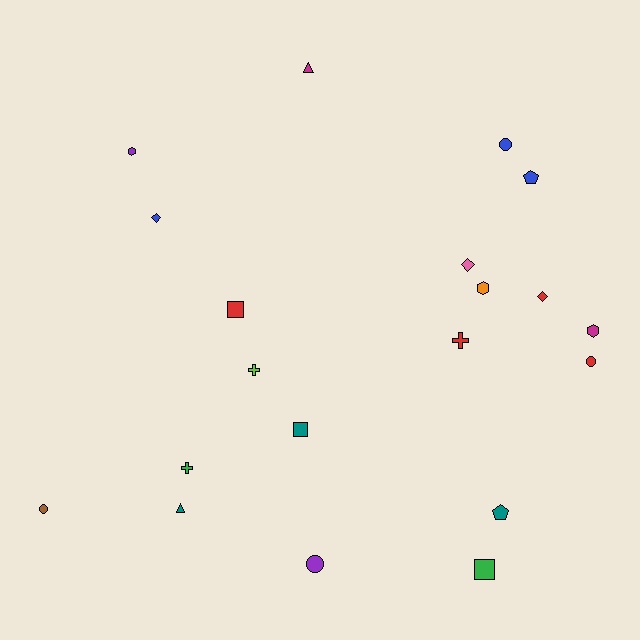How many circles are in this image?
There are 4 circles.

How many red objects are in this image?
There are 4 red objects.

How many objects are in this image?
There are 20 objects.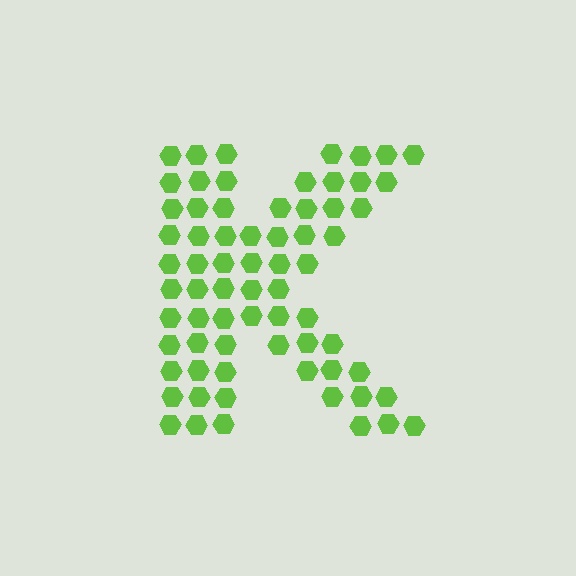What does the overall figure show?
The overall figure shows the letter K.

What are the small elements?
The small elements are hexagons.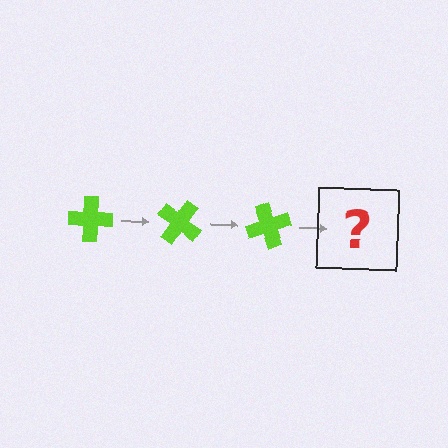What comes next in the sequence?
The next element should be a lime cross rotated 105 degrees.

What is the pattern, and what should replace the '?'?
The pattern is that the cross rotates 35 degrees each step. The '?' should be a lime cross rotated 105 degrees.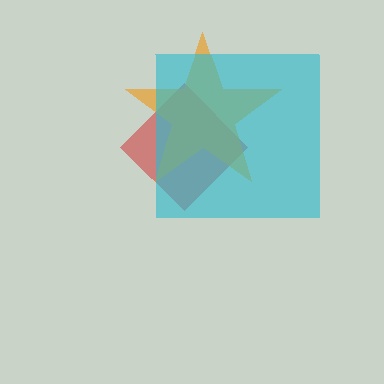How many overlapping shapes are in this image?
There are 3 overlapping shapes in the image.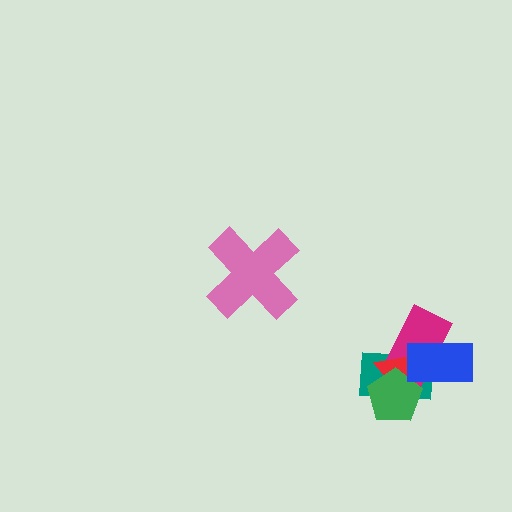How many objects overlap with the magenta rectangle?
4 objects overlap with the magenta rectangle.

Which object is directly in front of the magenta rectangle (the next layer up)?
The red triangle is directly in front of the magenta rectangle.